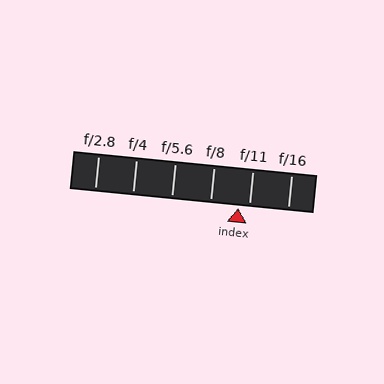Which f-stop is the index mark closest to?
The index mark is closest to f/11.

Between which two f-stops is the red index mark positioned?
The index mark is between f/8 and f/11.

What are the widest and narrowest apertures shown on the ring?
The widest aperture shown is f/2.8 and the narrowest is f/16.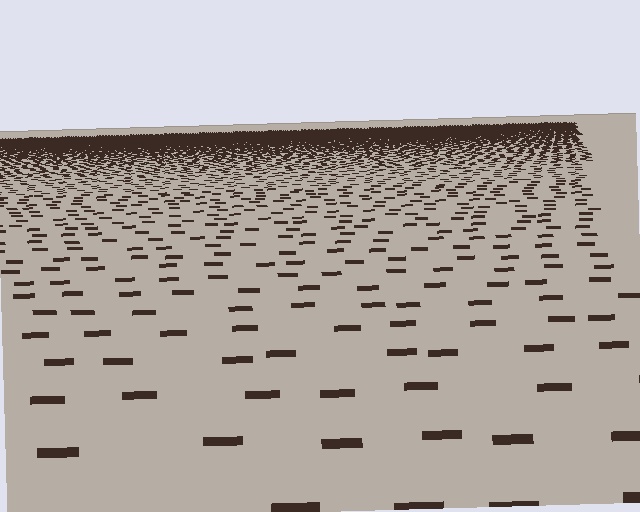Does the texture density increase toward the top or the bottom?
Density increases toward the top.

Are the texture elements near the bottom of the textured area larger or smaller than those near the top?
Larger. Near the bottom, elements are closer to the viewer and appear at a bigger on-screen size.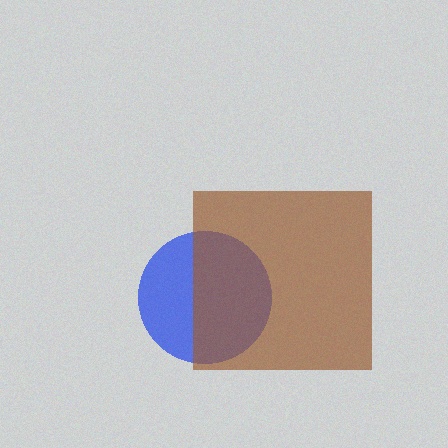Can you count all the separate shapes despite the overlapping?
Yes, there are 2 separate shapes.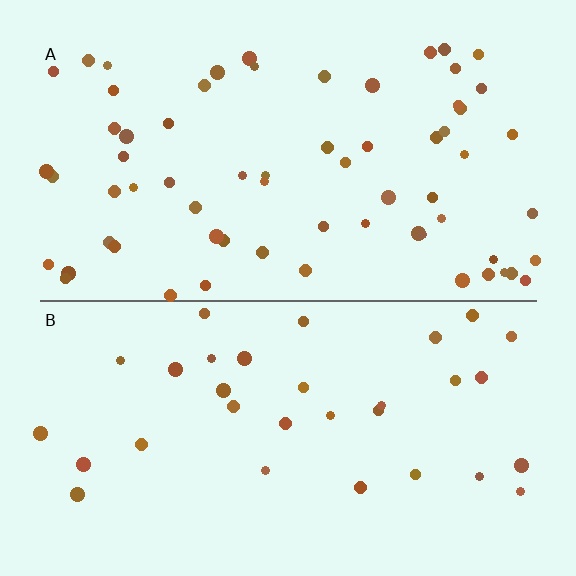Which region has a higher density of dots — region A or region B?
A (the top).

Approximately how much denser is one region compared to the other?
Approximately 2.0× — region A over region B.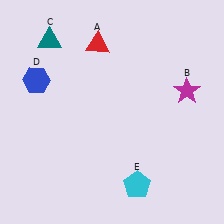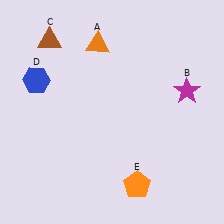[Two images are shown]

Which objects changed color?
A changed from red to orange. C changed from teal to brown. E changed from cyan to orange.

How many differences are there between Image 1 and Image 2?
There are 3 differences between the two images.